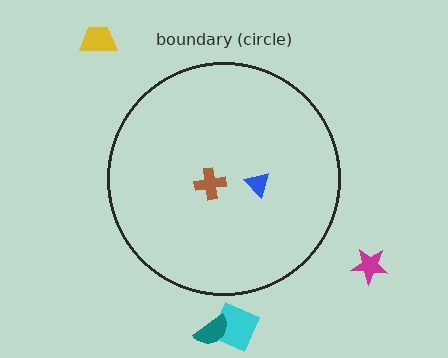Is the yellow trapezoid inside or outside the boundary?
Outside.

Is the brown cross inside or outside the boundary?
Inside.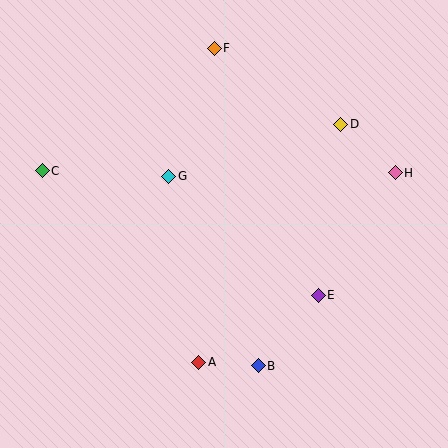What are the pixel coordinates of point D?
Point D is at (341, 124).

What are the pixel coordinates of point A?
Point A is at (199, 362).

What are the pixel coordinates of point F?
Point F is at (214, 48).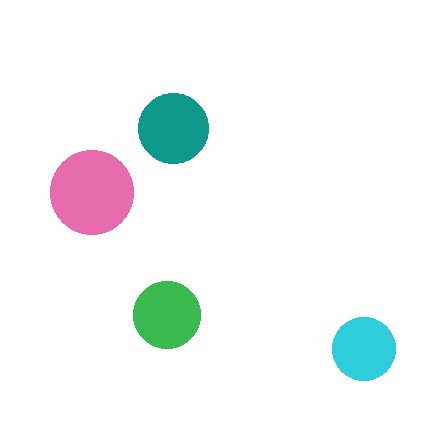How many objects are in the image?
There are 4 objects in the image.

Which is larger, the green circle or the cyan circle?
The green one.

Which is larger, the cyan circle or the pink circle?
The pink one.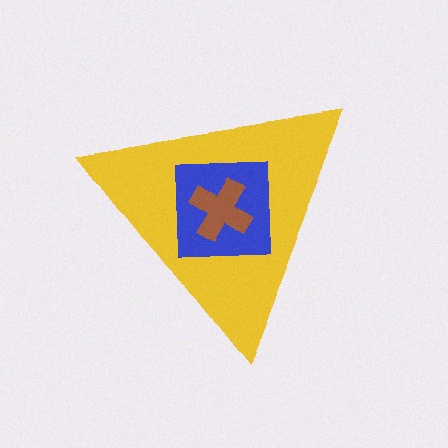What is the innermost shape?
The brown cross.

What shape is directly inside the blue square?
The brown cross.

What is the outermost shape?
The yellow triangle.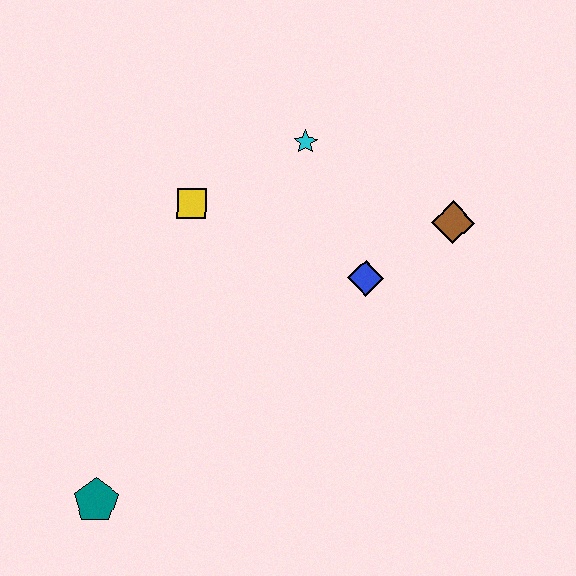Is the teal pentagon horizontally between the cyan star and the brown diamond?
No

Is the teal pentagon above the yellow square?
No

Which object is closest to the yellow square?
The cyan star is closest to the yellow square.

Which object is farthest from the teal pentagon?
The brown diamond is farthest from the teal pentagon.